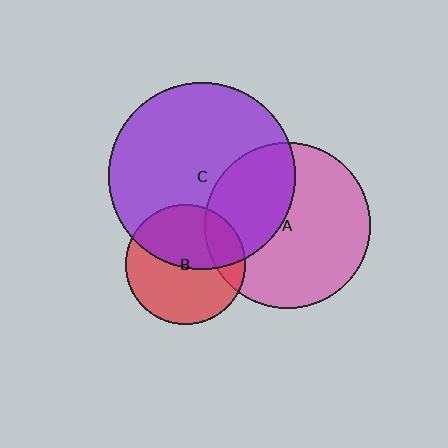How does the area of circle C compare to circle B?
Approximately 2.4 times.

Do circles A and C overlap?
Yes.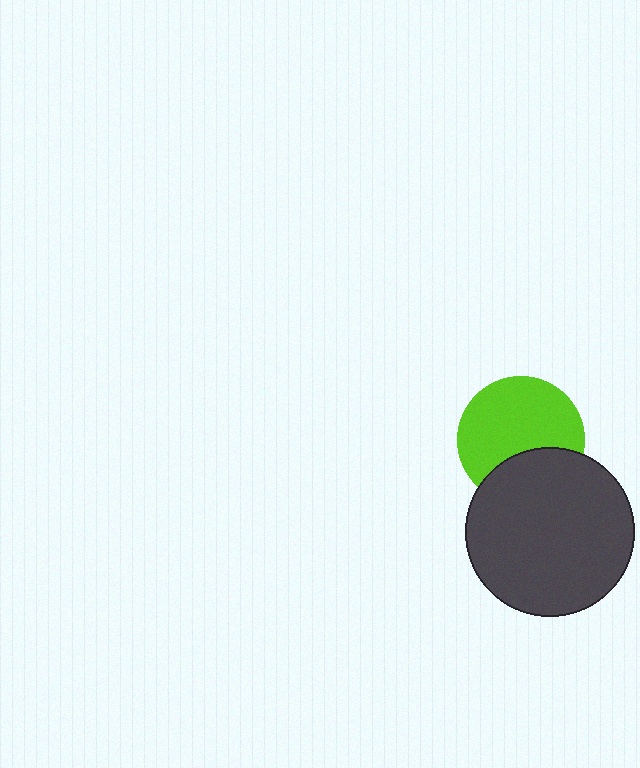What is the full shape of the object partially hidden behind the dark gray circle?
The partially hidden object is a lime circle.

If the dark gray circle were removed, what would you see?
You would see the complete lime circle.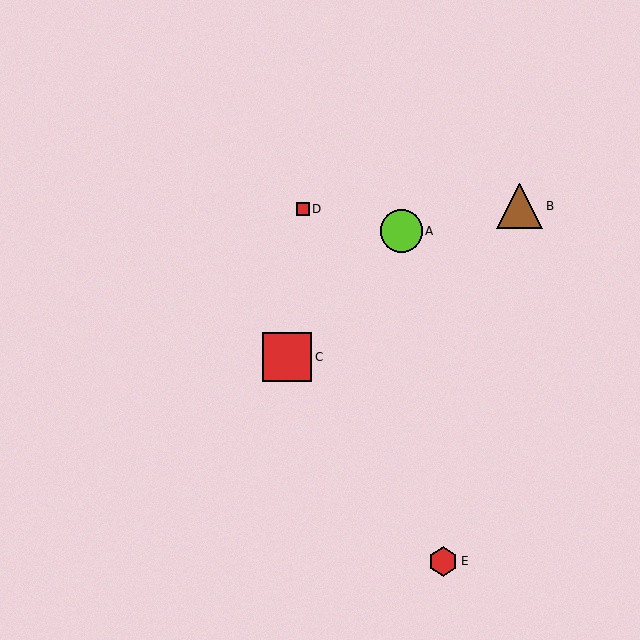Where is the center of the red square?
The center of the red square is at (303, 209).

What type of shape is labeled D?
Shape D is a red square.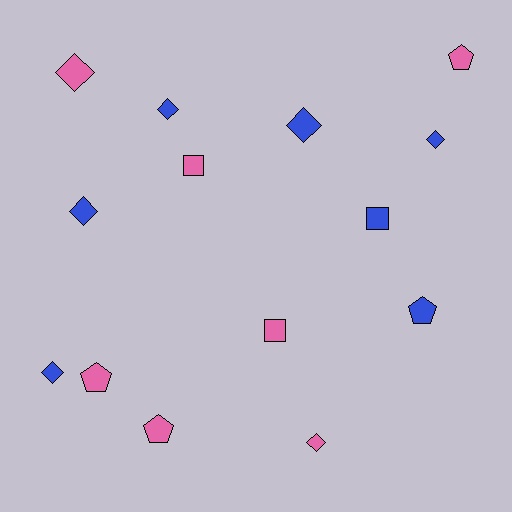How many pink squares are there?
There are 2 pink squares.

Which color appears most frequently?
Blue, with 7 objects.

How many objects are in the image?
There are 14 objects.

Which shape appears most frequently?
Diamond, with 7 objects.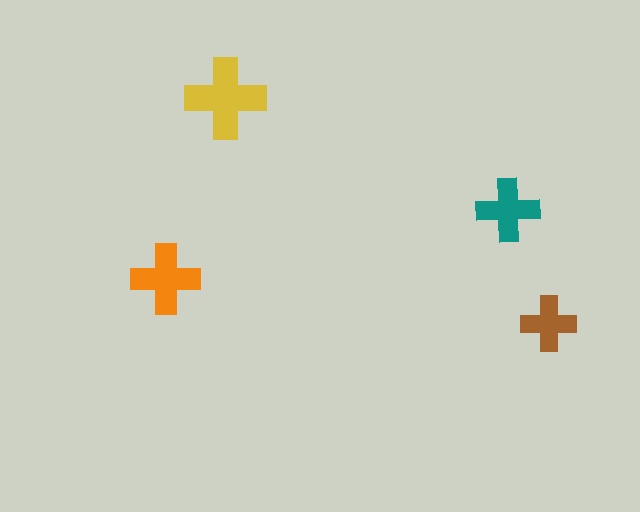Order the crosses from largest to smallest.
the yellow one, the orange one, the teal one, the brown one.